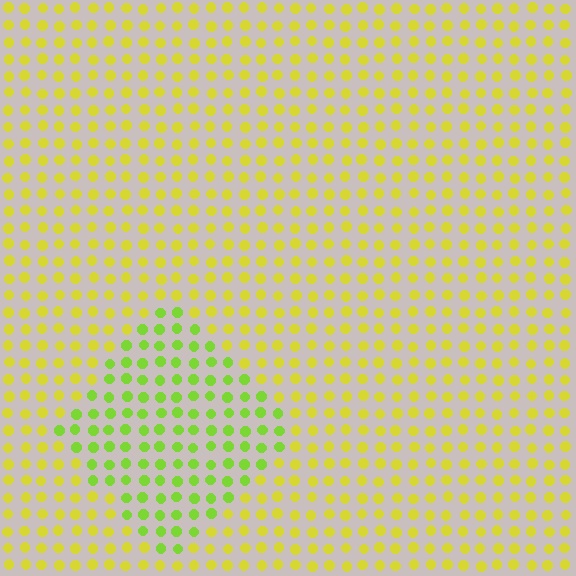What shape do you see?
I see a diamond.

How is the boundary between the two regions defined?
The boundary is defined purely by a slight shift in hue (about 34 degrees). Spacing, size, and orientation are identical on both sides.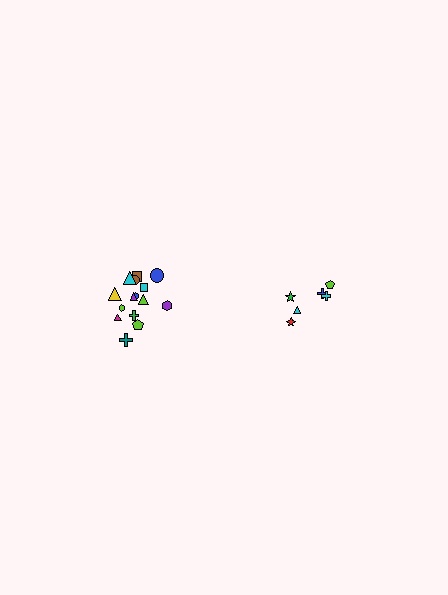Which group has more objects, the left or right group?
The left group.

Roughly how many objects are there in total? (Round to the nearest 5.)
Roughly 20 objects in total.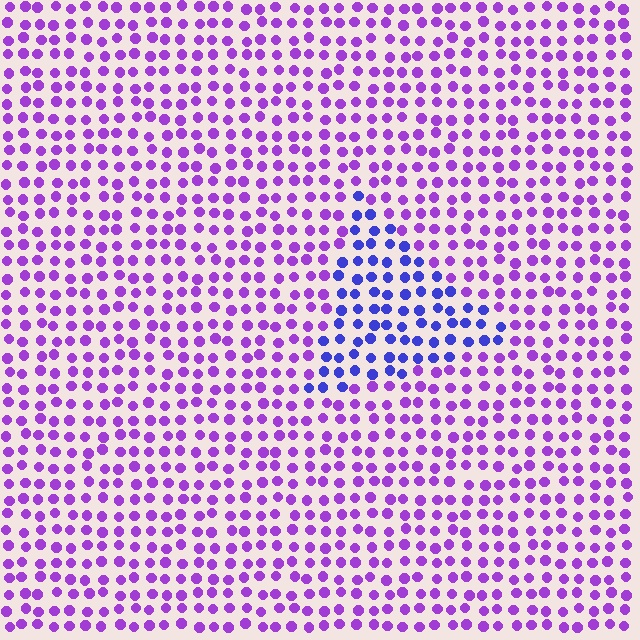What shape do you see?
I see a triangle.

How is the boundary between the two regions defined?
The boundary is defined purely by a slight shift in hue (about 40 degrees). Spacing, size, and orientation are identical on both sides.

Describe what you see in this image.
The image is filled with small purple elements in a uniform arrangement. A triangle-shaped region is visible where the elements are tinted to a slightly different hue, forming a subtle color boundary.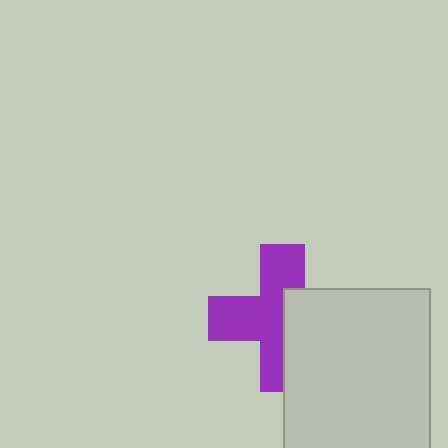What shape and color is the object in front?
The object in front is a light gray rectangle.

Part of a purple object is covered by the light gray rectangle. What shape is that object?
It is a cross.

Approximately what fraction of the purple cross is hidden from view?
Roughly 40% of the purple cross is hidden behind the light gray rectangle.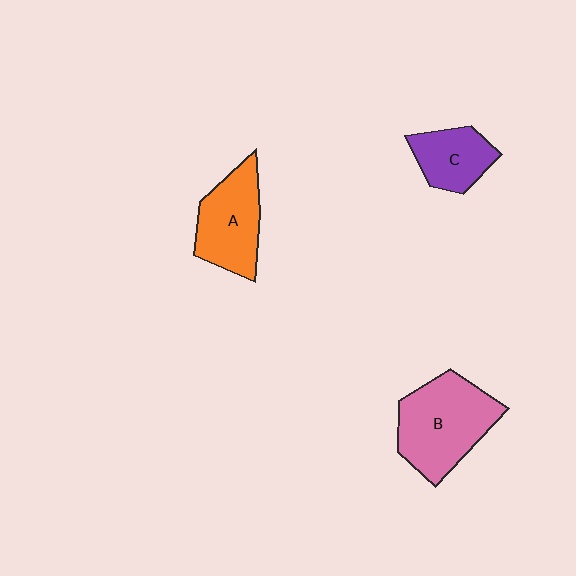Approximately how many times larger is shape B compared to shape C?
Approximately 1.8 times.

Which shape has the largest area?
Shape B (pink).